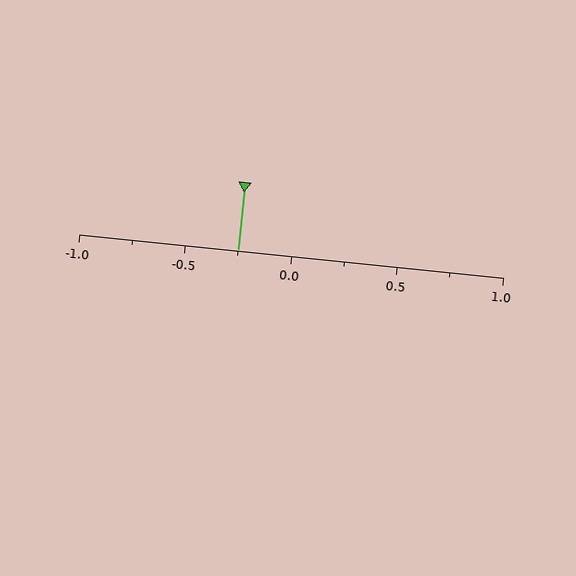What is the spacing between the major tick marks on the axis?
The major ticks are spaced 0.5 apart.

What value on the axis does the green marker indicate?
The marker indicates approximately -0.25.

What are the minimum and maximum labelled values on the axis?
The axis runs from -1.0 to 1.0.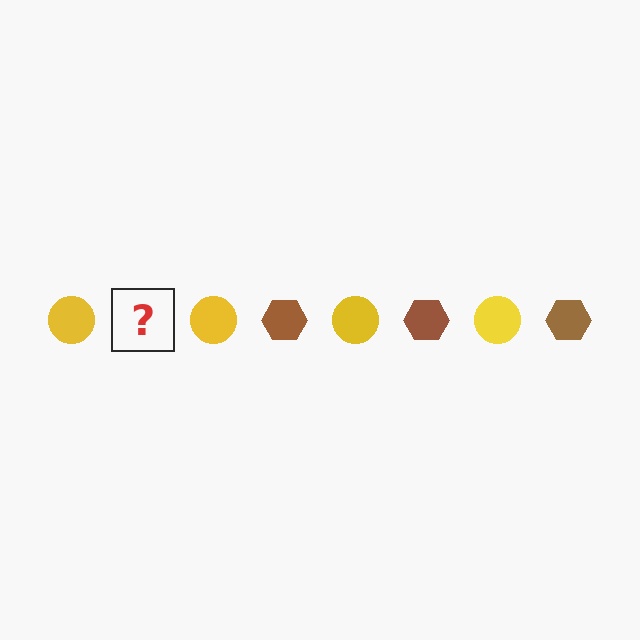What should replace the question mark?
The question mark should be replaced with a brown hexagon.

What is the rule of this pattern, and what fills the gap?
The rule is that the pattern alternates between yellow circle and brown hexagon. The gap should be filled with a brown hexagon.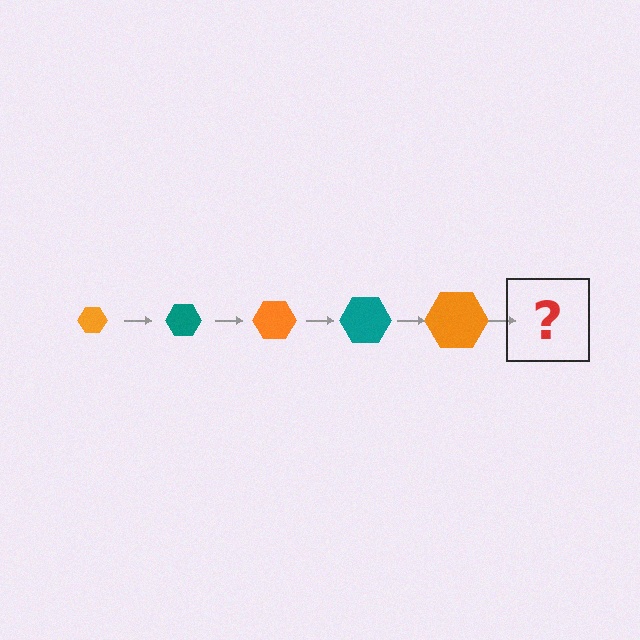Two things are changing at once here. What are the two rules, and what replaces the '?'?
The two rules are that the hexagon grows larger each step and the color cycles through orange and teal. The '?' should be a teal hexagon, larger than the previous one.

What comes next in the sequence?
The next element should be a teal hexagon, larger than the previous one.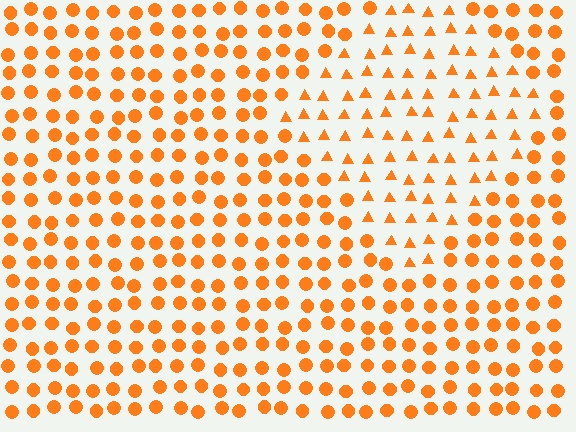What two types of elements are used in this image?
The image uses triangles inside the diamond region and circles outside it.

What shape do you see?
I see a diamond.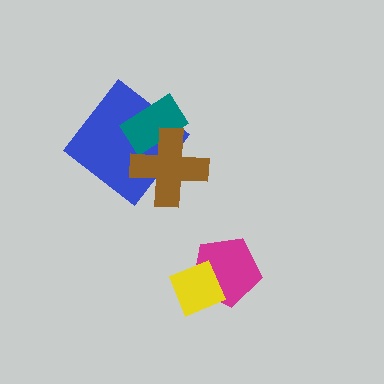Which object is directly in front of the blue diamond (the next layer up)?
The teal rectangle is directly in front of the blue diamond.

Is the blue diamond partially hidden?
Yes, it is partially covered by another shape.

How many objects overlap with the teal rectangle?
2 objects overlap with the teal rectangle.